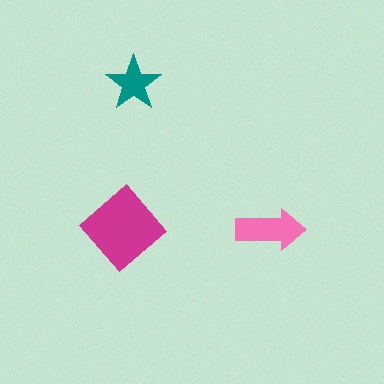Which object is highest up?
The teal star is topmost.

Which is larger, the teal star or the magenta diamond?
The magenta diamond.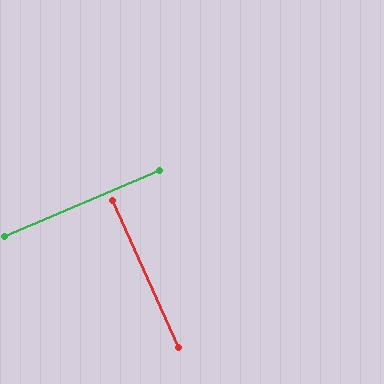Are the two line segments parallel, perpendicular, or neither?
Perpendicular — they meet at approximately 89°.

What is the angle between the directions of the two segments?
Approximately 89 degrees.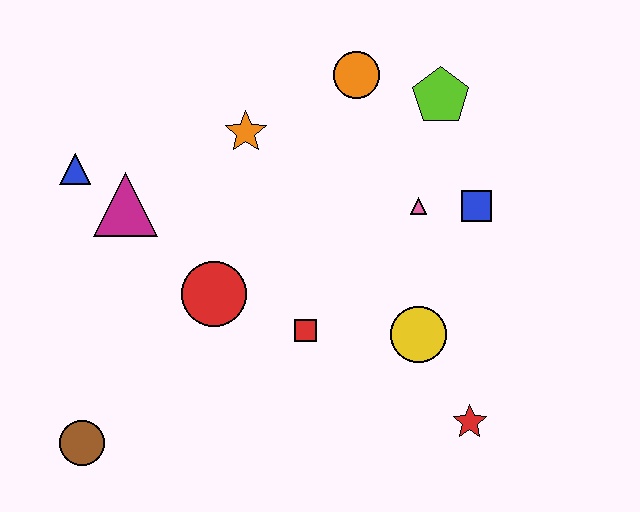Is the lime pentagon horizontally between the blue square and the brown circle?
Yes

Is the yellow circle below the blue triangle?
Yes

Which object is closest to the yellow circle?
The red star is closest to the yellow circle.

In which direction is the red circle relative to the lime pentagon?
The red circle is to the left of the lime pentagon.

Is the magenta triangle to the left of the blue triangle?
No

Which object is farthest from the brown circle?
The lime pentagon is farthest from the brown circle.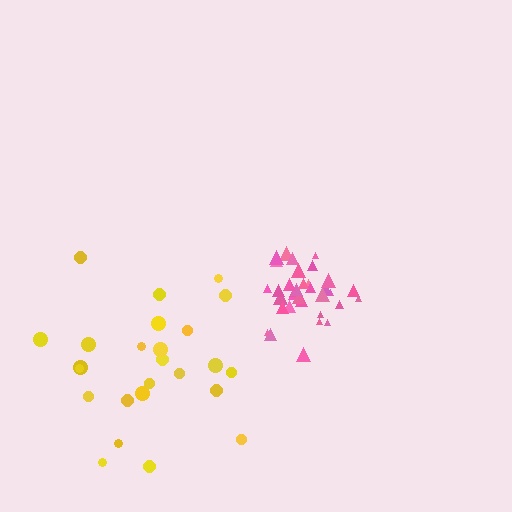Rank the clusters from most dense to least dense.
pink, yellow.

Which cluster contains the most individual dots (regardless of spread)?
Pink (34).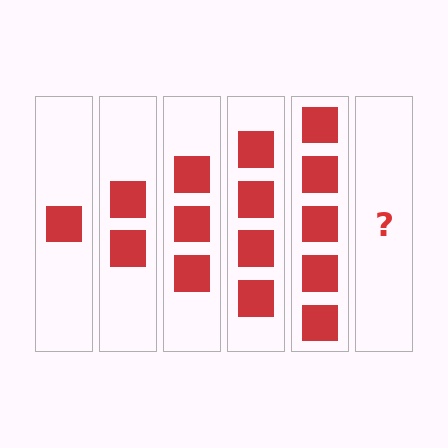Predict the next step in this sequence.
The next step is 6 squares.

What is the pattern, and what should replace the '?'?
The pattern is that each step adds one more square. The '?' should be 6 squares.